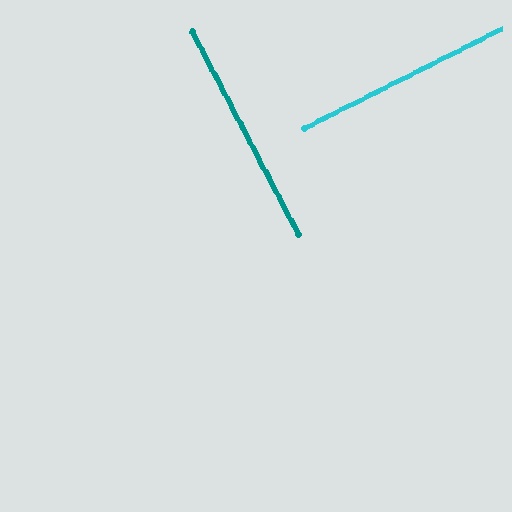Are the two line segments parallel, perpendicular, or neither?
Perpendicular — they meet at approximately 89°.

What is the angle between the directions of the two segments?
Approximately 89 degrees.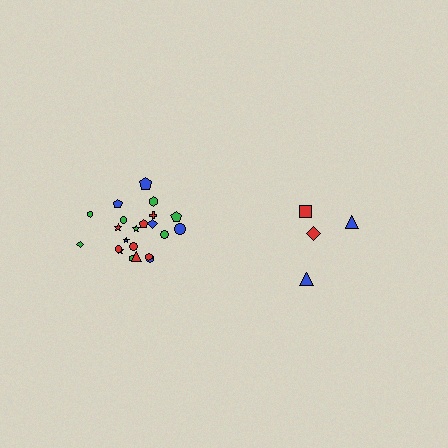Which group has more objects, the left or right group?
The left group.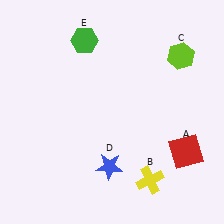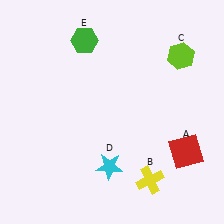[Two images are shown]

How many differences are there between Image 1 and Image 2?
There is 1 difference between the two images.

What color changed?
The star (D) changed from blue in Image 1 to cyan in Image 2.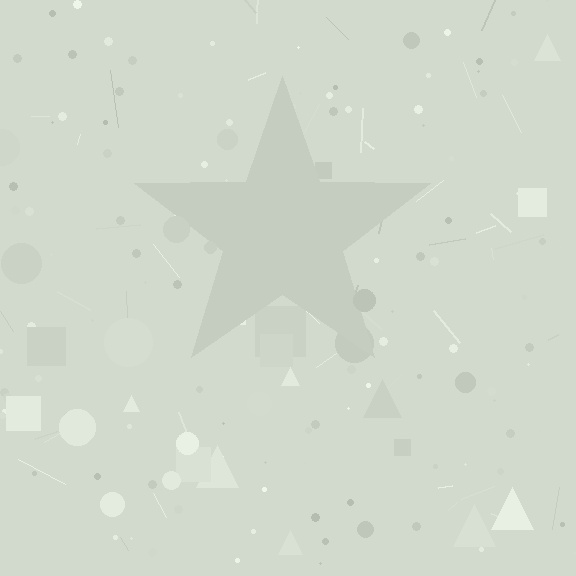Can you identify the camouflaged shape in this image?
The camouflaged shape is a star.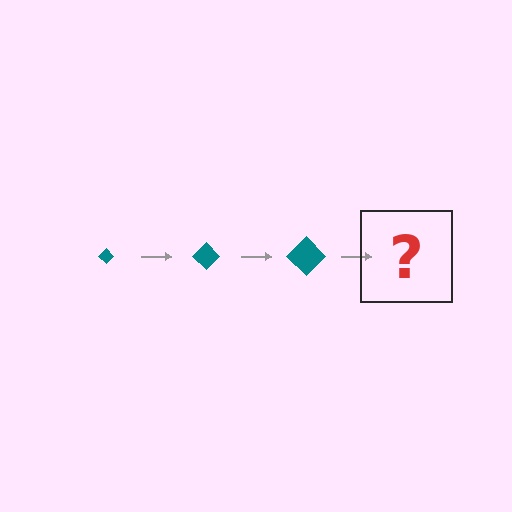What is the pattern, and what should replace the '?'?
The pattern is that the diamond gets progressively larger each step. The '?' should be a teal diamond, larger than the previous one.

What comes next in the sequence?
The next element should be a teal diamond, larger than the previous one.